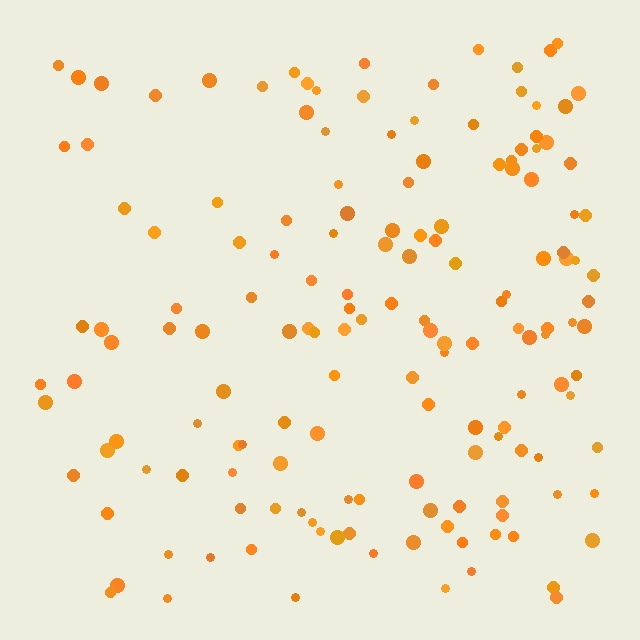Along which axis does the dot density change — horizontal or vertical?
Horizontal.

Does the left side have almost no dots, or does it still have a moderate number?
Still a moderate number, just noticeably fewer than the right.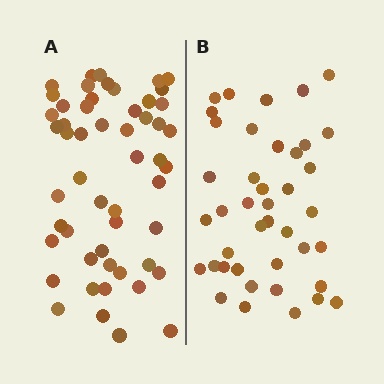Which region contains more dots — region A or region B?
Region A (the left region) has more dots.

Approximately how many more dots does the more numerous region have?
Region A has roughly 12 or so more dots than region B.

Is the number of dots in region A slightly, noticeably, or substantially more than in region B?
Region A has noticeably more, but not dramatically so. The ratio is roughly 1.3 to 1.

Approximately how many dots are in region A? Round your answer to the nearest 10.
About 50 dots. (The exact count is 53, which rounds to 50.)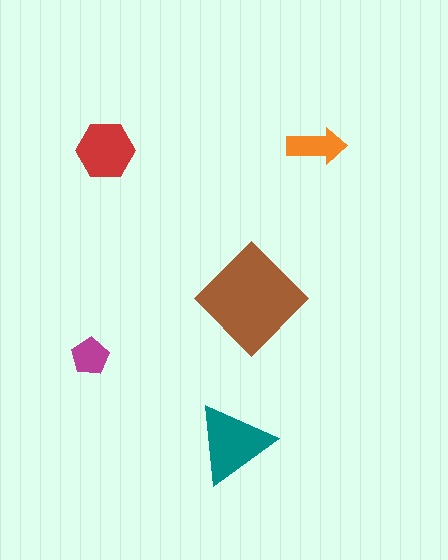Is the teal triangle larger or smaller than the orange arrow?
Larger.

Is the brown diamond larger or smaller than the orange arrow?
Larger.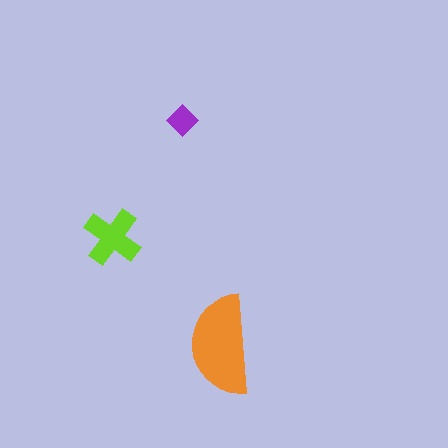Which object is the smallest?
The purple diamond.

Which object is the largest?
The orange semicircle.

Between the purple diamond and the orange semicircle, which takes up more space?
The orange semicircle.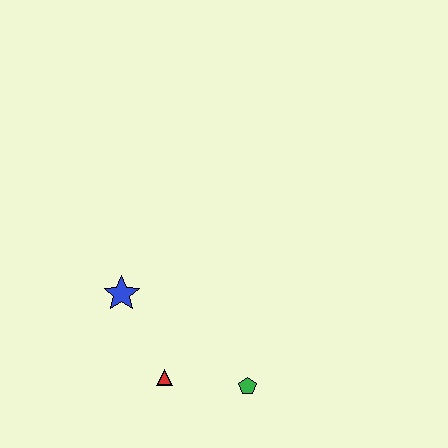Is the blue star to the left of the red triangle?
Yes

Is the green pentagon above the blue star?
No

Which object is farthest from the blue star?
The green pentagon is farthest from the blue star.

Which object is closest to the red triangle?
The green pentagon is closest to the red triangle.